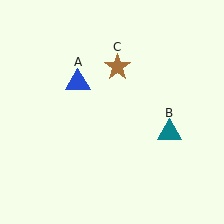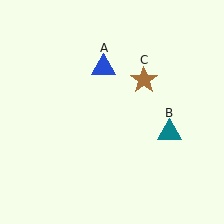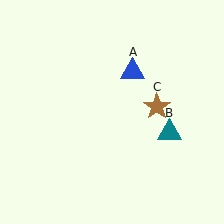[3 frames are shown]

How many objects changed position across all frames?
2 objects changed position: blue triangle (object A), brown star (object C).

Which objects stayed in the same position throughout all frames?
Teal triangle (object B) remained stationary.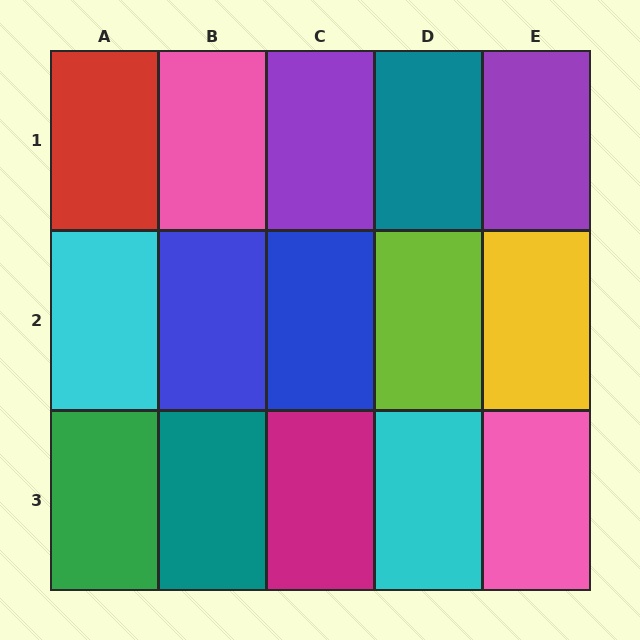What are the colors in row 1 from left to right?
Red, pink, purple, teal, purple.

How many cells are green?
1 cell is green.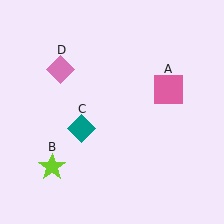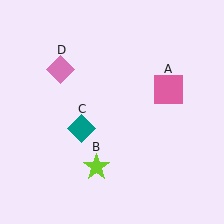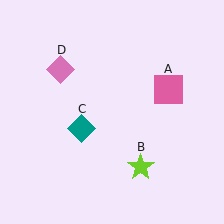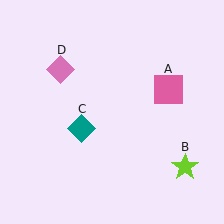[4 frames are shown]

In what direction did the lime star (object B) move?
The lime star (object B) moved right.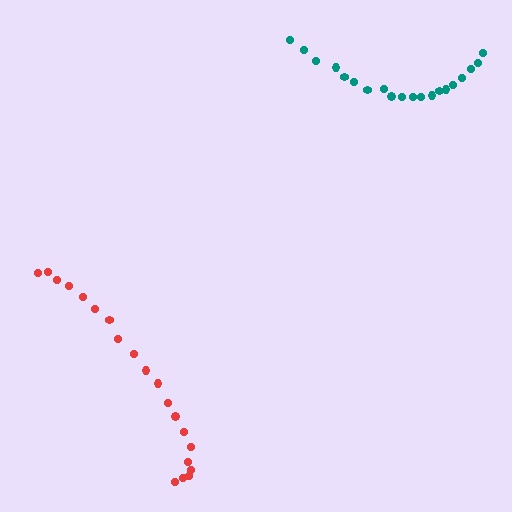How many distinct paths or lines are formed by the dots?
There are 2 distinct paths.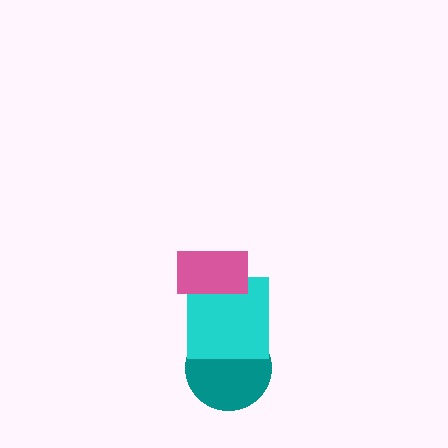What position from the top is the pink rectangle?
The pink rectangle is 1st from the top.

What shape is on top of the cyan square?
The pink rectangle is on top of the cyan square.